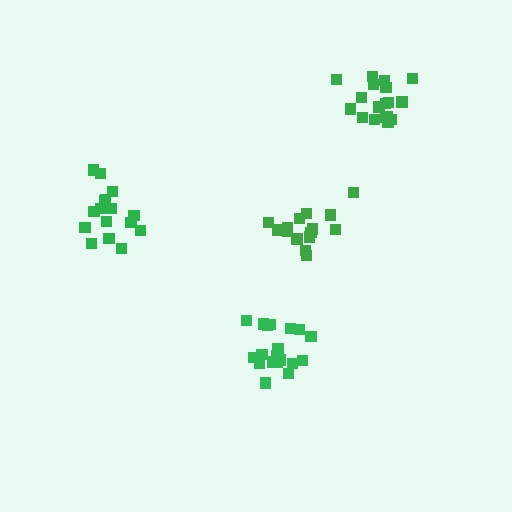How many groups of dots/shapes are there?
There are 4 groups.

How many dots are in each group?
Group 1: 20 dots, Group 2: 15 dots, Group 3: 18 dots, Group 4: 17 dots (70 total).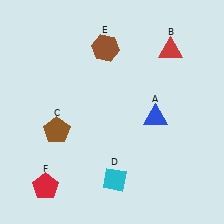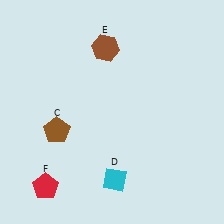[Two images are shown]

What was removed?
The red triangle (B), the blue triangle (A) were removed in Image 2.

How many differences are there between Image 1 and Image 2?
There are 2 differences between the two images.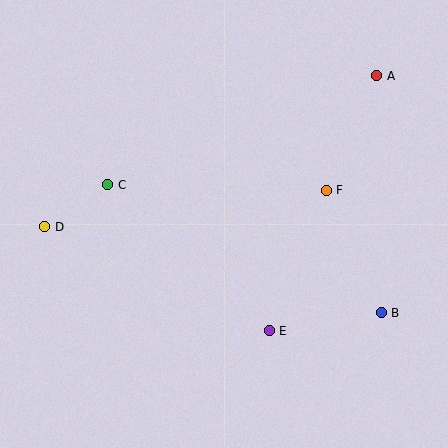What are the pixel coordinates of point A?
Point A is at (377, 76).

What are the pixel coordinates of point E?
Point E is at (269, 331).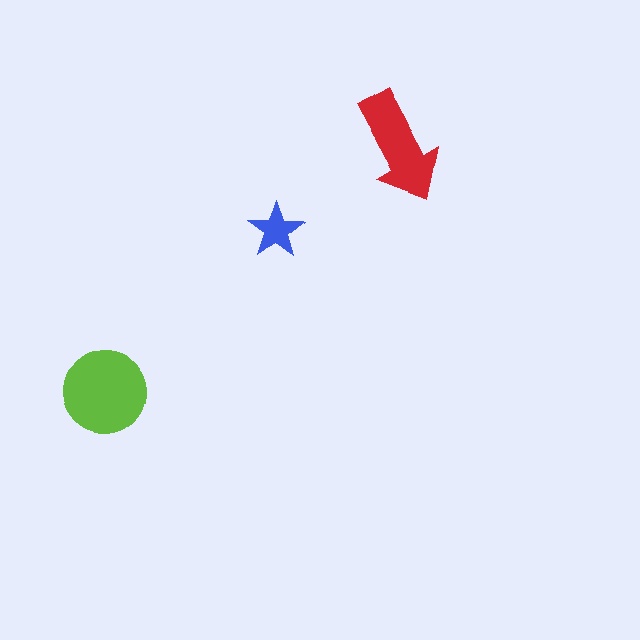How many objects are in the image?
There are 3 objects in the image.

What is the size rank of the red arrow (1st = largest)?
2nd.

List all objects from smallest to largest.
The blue star, the red arrow, the lime circle.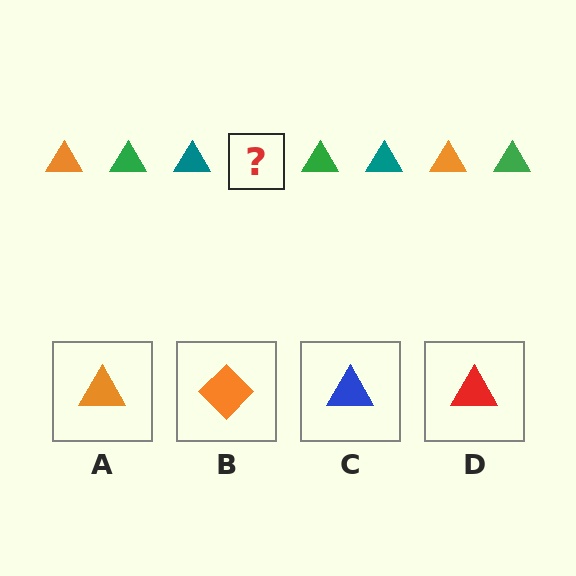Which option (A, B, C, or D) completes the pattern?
A.